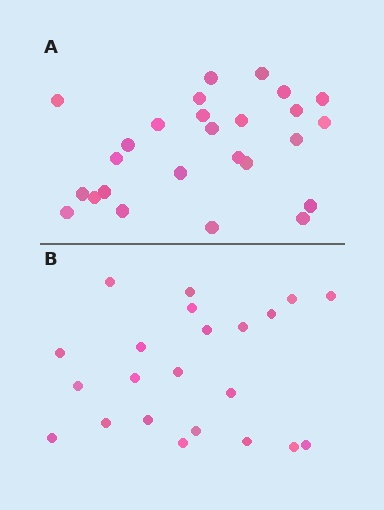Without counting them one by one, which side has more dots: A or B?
Region A (the top region) has more dots.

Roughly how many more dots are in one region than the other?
Region A has about 4 more dots than region B.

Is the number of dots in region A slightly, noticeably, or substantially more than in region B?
Region A has only slightly more — the two regions are fairly close. The ratio is roughly 1.2 to 1.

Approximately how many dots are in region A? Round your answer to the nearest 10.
About 30 dots. (The exact count is 26, which rounds to 30.)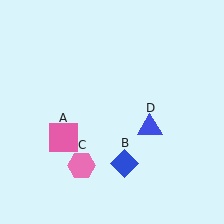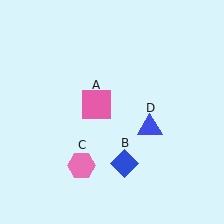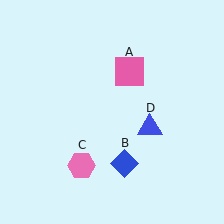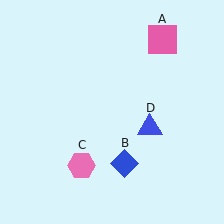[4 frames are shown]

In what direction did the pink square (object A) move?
The pink square (object A) moved up and to the right.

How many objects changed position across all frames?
1 object changed position: pink square (object A).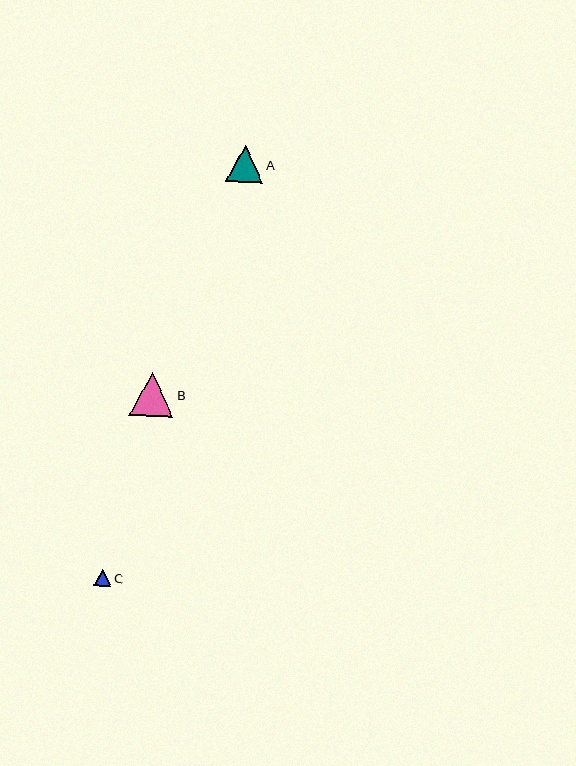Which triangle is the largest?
Triangle B is the largest with a size of approximately 44 pixels.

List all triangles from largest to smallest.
From largest to smallest: B, A, C.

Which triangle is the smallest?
Triangle C is the smallest with a size of approximately 17 pixels.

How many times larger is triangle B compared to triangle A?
Triangle B is approximately 1.2 times the size of triangle A.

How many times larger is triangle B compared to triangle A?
Triangle B is approximately 1.2 times the size of triangle A.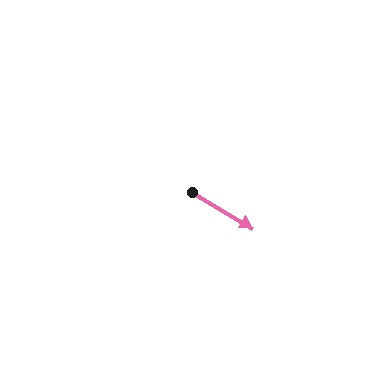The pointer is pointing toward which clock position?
Roughly 4 o'clock.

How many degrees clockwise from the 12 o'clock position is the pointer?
Approximately 121 degrees.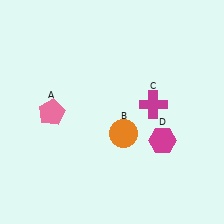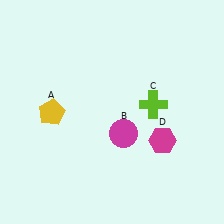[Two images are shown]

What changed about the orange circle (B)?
In Image 1, B is orange. In Image 2, it changed to magenta.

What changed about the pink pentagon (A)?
In Image 1, A is pink. In Image 2, it changed to yellow.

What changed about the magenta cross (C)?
In Image 1, C is magenta. In Image 2, it changed to lime.